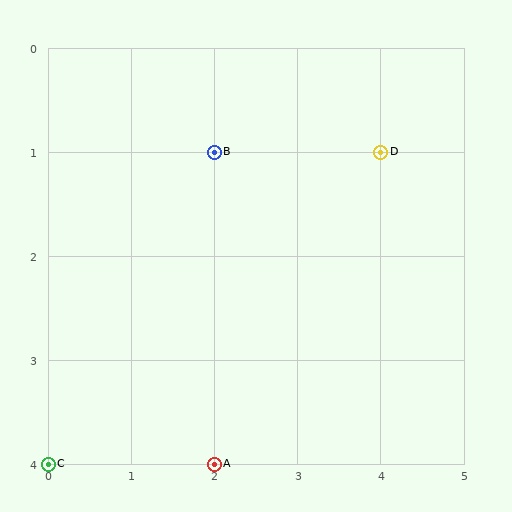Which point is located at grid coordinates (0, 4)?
Point C is at (0, 4).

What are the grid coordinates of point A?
Point A is at grid coordinates (2, 4).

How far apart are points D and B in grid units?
Points D and B are 2 columns apart.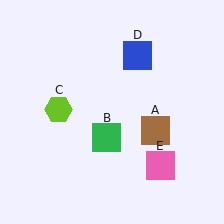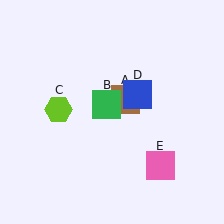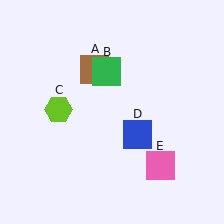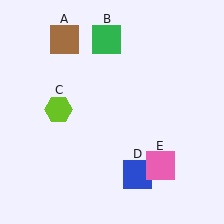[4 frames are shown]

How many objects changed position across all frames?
3 objects changed position: brown square (object A), green square (object B), blue square (object D).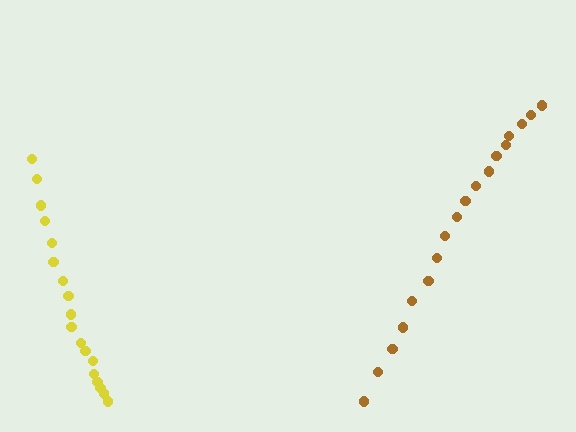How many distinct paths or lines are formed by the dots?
There are 2 distinct paths.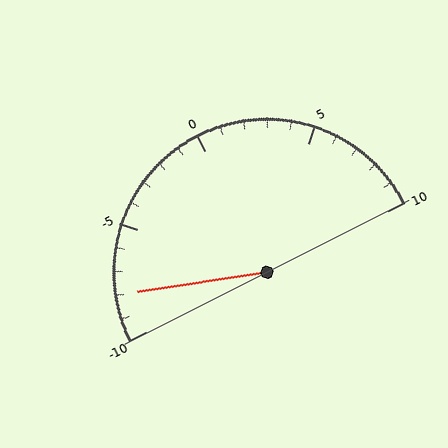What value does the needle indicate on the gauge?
The needle indicates approximately -8.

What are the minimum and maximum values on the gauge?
The gauge ranges from -10 to 10.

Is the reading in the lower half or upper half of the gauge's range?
The reading is in the lower half of the range (-10 to 10).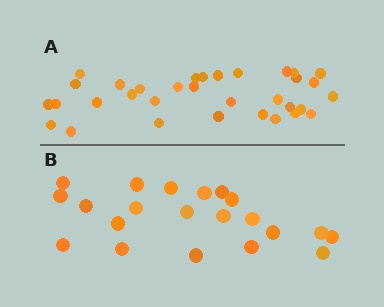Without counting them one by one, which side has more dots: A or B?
Region A (the top region) has more dots.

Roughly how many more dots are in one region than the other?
Region A has roughly 12 or so more dots than region B.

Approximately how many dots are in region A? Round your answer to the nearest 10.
About 30 dots. (The exact count is 33, which rounds to 30.)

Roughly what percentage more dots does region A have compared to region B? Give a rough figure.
About 55% more.